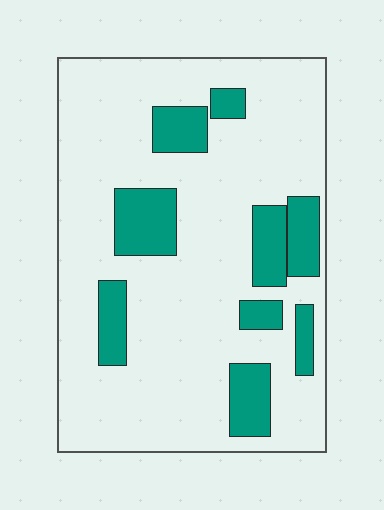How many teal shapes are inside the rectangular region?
9.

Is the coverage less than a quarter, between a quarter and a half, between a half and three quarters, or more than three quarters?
Less than a quarter.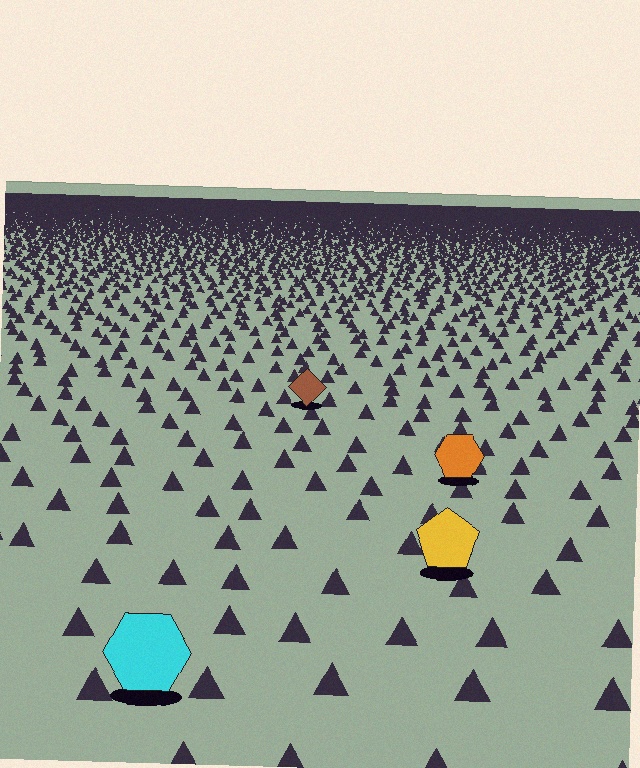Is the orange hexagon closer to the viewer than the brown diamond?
Yes. The orange hexagon is closer — you can tell from the texture gradient: the ground texture is coarser near it.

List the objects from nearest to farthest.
From nearest to farthest: the cyan hexagon, the yellow pentagon, the orange hexagon, the brown diamond.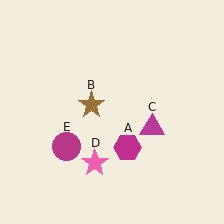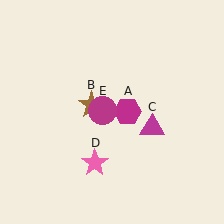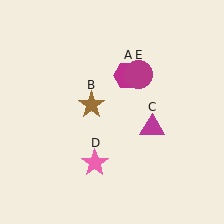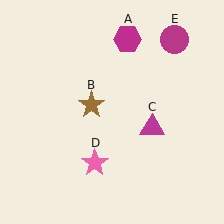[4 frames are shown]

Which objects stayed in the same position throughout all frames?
Brown star (object B) and magenta triangle (object C) and pink star (object D) remained stationary.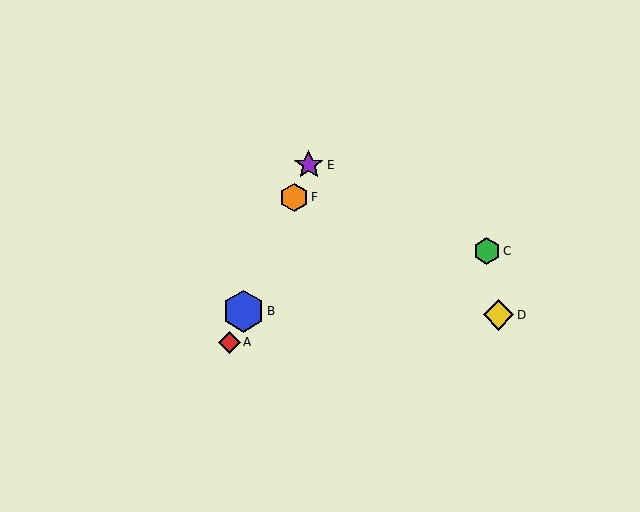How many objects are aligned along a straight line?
4 objects (A, B, E, F) are aligned along a straight line.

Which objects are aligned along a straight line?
Objects A, B, E, F are aligned along a straight line.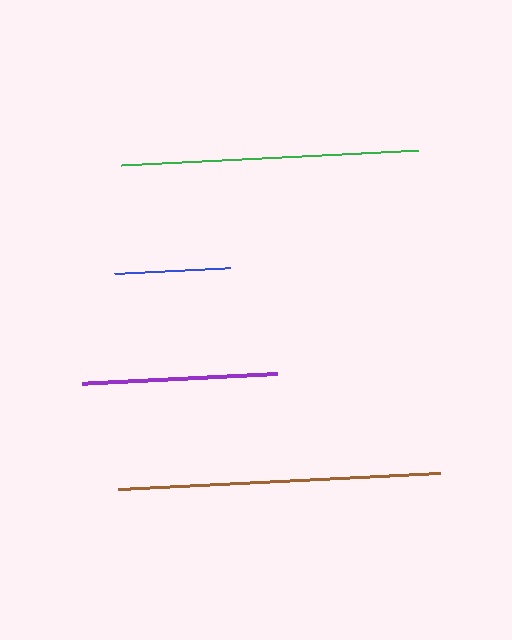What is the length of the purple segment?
The purple segment is approximately 195 pixels long.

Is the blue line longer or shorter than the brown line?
The brown line is longer than the blue line.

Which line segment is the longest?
The brown line is the longest at approximately 323 pixels.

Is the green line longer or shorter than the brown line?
The brown line is longer than the green line.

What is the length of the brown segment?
The brown segment is approximately 323 pixels long.